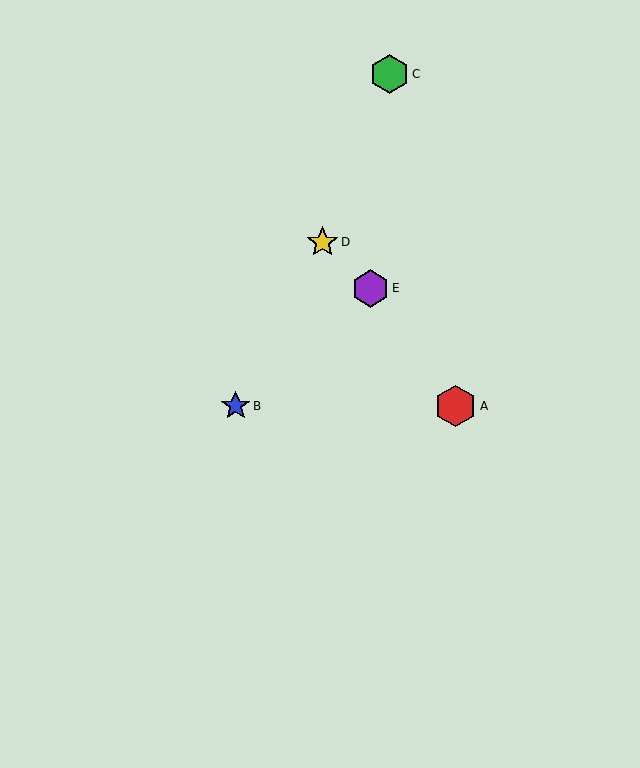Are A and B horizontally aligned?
Yes, both are at y≈406.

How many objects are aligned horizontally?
2 objects (A, B) are aligned horizontally.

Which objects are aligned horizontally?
Objects A, B are aligned horizontally.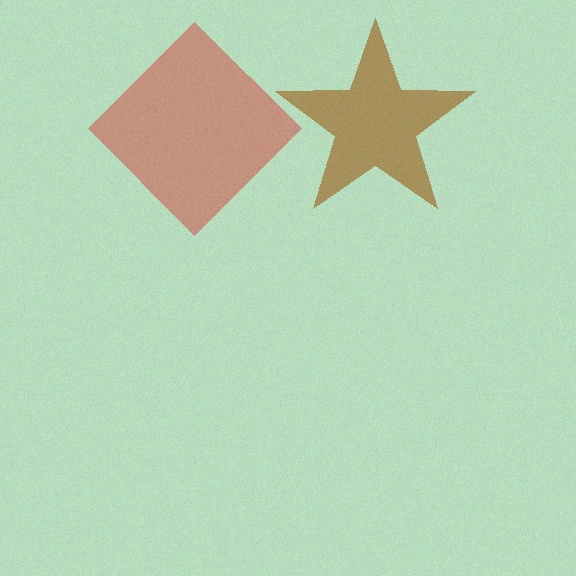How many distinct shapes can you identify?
There are 2 distinct shapes: a brown star, a red diamond.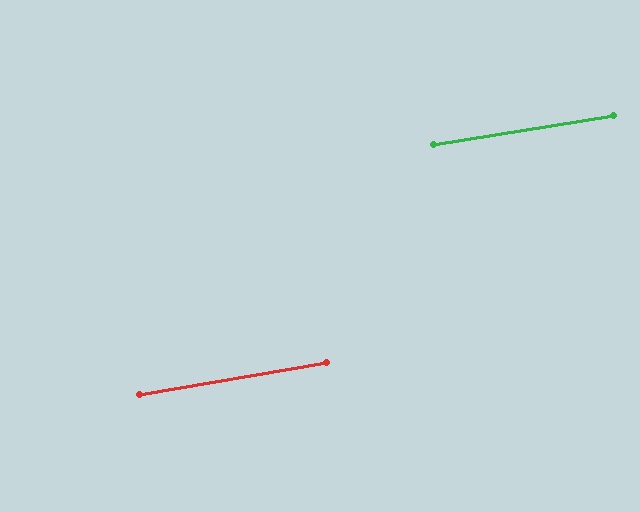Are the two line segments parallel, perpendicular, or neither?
Parallel — their directions differ by only 0.5°.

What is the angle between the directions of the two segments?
Approximately 1 degree.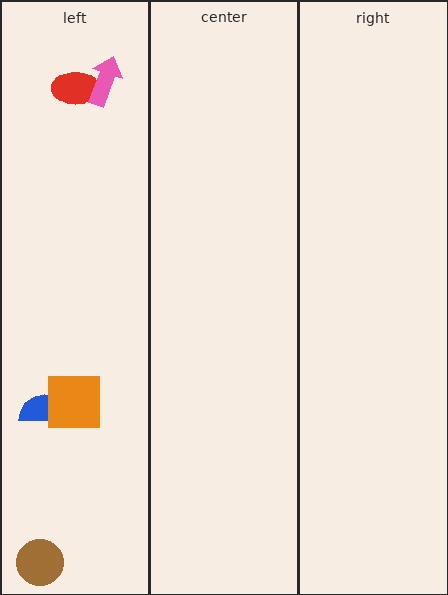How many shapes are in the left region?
5.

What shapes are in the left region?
The red ellipse, the blue semicircle, the brown circle, the orange square, the pink arrow.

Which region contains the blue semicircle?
The left region.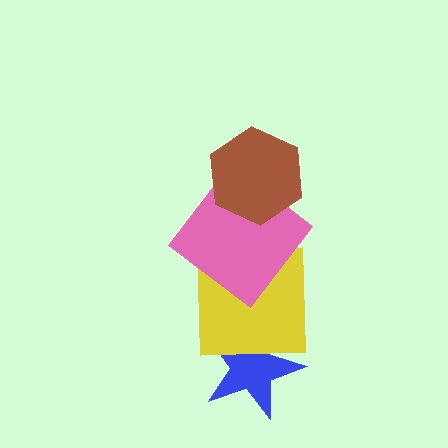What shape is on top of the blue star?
The yellow square is on top of the blue star.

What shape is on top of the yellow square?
The pink diamond is on top of the yellow square.